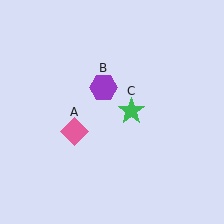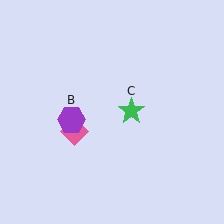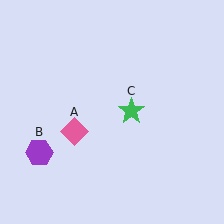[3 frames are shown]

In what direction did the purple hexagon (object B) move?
The purple hexagon (object B) moved down and to the left.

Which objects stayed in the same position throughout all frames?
Pink diamond (object A) and green star (object C) remained stationary.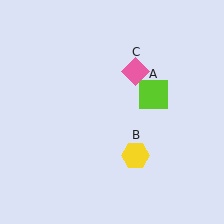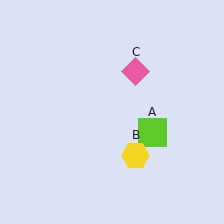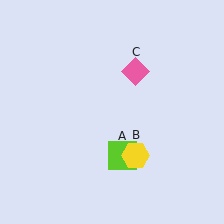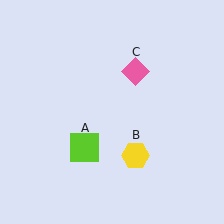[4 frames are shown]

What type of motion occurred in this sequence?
The lime square (object A) rotated clockwise around the center of the scene.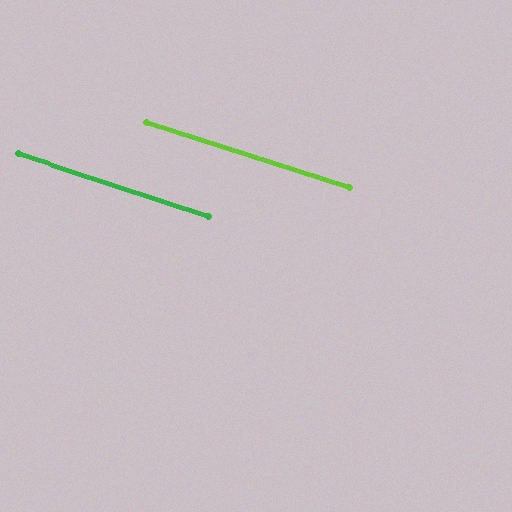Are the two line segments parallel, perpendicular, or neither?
Parallel — their directions differ by only 0.3°.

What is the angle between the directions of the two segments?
Approximately 0 degrees.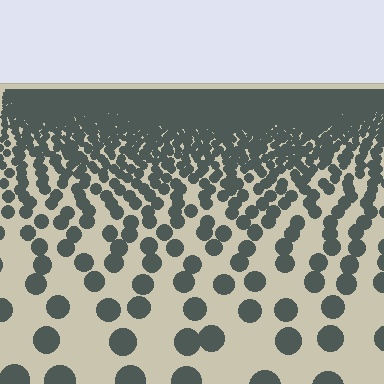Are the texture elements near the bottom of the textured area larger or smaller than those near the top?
Larger. Near the bottom, elements are closer to the viewer and appear at a bigger on-screen size.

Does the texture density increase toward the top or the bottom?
Density increases toward the top.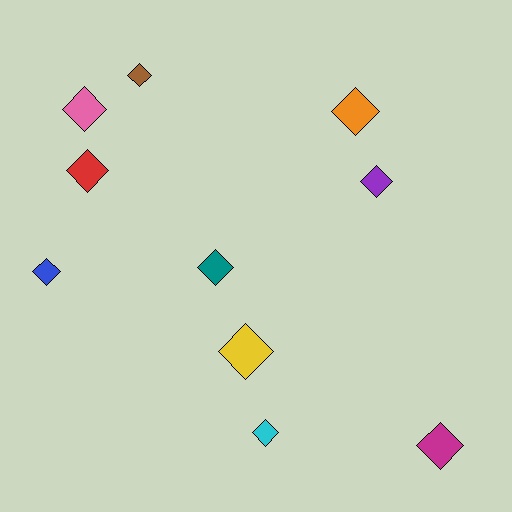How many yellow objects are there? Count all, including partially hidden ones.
There is 1 yellow object.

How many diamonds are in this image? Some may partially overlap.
There are 10 diamonds.